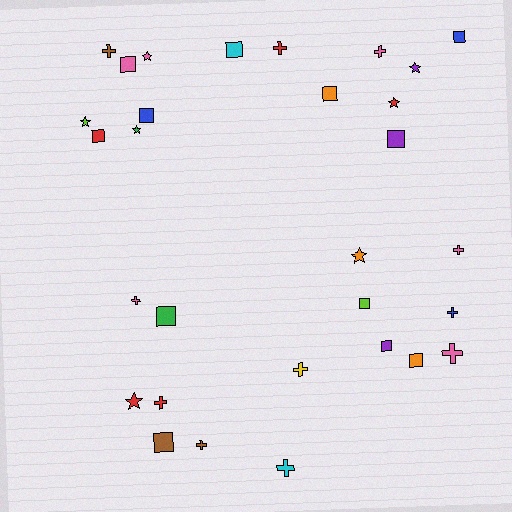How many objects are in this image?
There are 30 objects.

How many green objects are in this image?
There are 2 green objects.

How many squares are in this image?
There are 12 squares.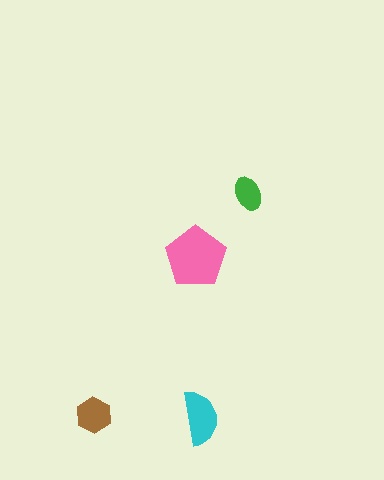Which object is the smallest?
The green ellipse.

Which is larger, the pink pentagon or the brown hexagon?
The pink pentagon.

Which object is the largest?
The pink pentagon.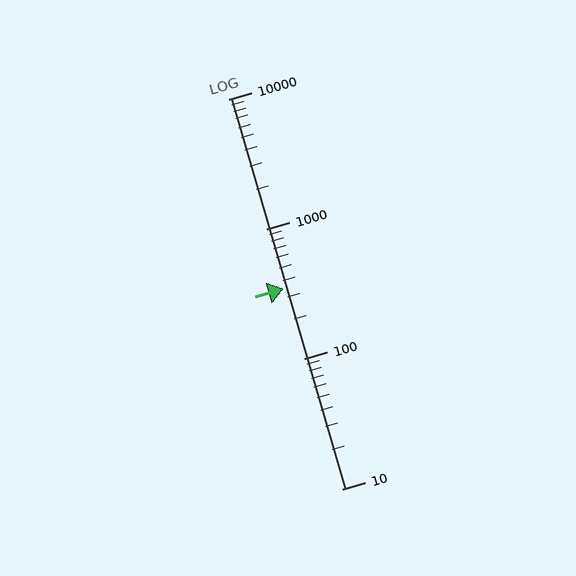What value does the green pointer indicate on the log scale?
The pointer indicates approximately 350.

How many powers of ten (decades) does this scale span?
The scale spans 3 decades, from 10 to 10000.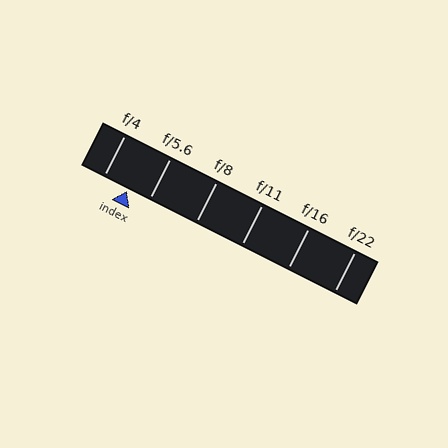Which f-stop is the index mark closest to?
The index mark is closest to f/5.6.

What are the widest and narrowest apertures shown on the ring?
The widest aperture shown is f/4 and the narrowest is f/22.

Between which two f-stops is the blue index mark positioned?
The index mark is between f/4 and f/5.6.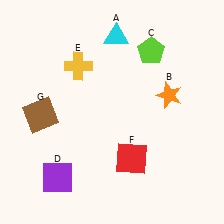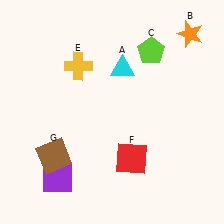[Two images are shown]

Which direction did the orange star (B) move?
The orange star (B) moved up.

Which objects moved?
The objects that moved are: the cyan triangle (A), the orange star (B), the brown square (G).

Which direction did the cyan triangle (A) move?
The cyan triangle (A) moved down.